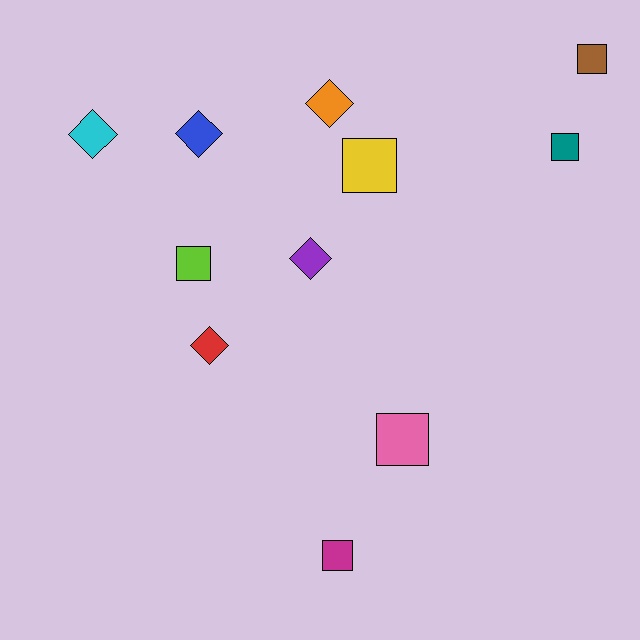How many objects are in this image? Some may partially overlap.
There are 11 objects.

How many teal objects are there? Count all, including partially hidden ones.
There is 1 teal object.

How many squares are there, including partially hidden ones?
There are 6 squares.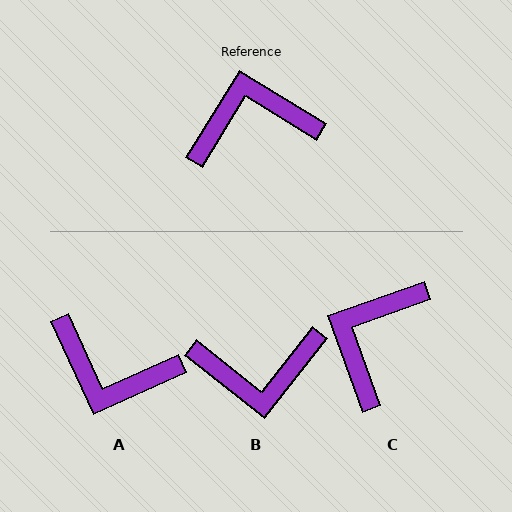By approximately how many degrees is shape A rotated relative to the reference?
Approximately 146 degrees counter-clockwise.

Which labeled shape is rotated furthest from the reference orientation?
B, about 173 degrees away.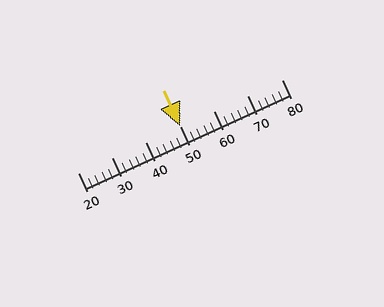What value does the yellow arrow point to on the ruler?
The yellow arrow points to approximately 50.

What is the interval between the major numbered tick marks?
The major tick marks are spaced 10 units apart.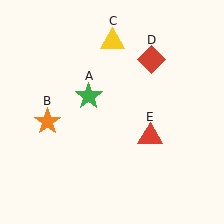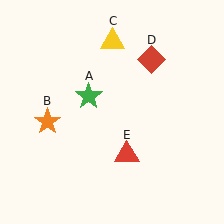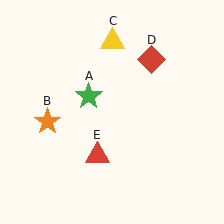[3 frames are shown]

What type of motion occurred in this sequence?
The red triangle (object E) rotated clockwise around the center of the scene.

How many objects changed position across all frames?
1 object changed position: red triangle (object E).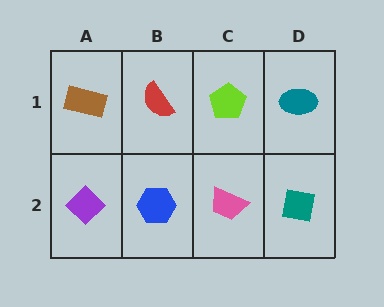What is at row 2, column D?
A teal square.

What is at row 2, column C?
A pink trapezoid.